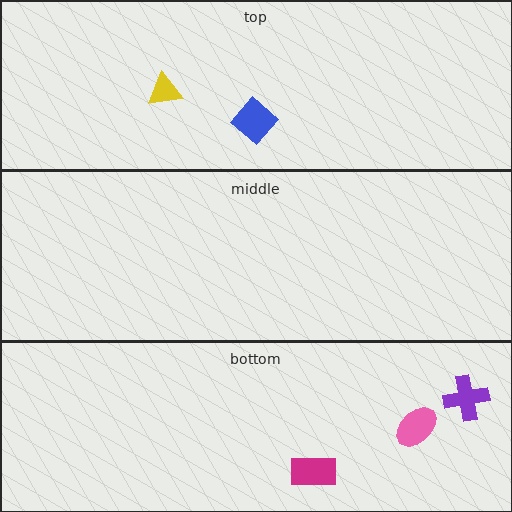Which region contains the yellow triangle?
The top region.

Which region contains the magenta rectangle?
The bottom region.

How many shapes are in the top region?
2.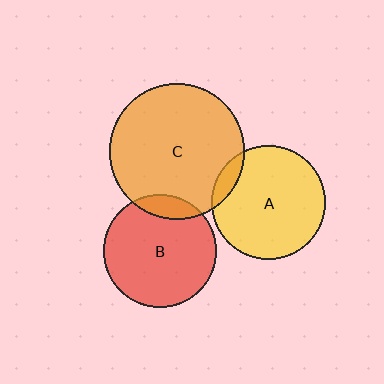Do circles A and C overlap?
Yes.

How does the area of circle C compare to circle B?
Approximately 1.4 times.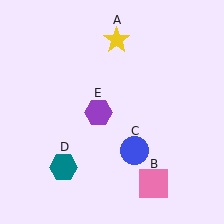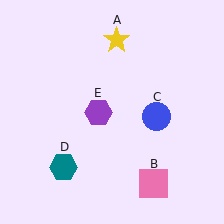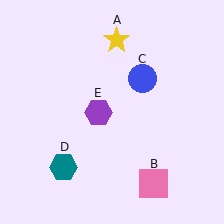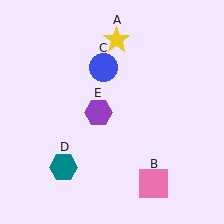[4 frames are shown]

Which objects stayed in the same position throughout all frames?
Yellow star (object A) and pink square (object B) and teal hexagon (object D) and purple hexagon (object E) remained stationary.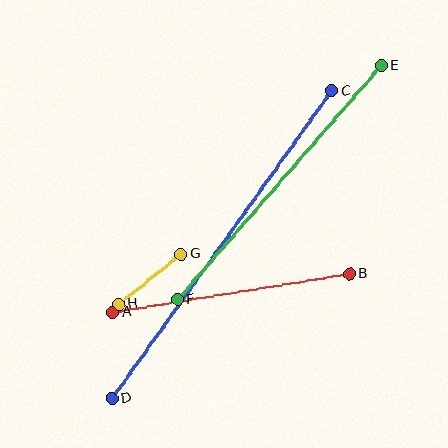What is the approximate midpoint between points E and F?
The midpoint is at approximately (279, 183) pixels.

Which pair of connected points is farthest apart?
Points C and D are farthest apart.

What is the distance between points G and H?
The distance is approximately 80 pixels.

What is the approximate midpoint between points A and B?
The midpoint is at approximately (231, 293) pixels.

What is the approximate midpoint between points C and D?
The midpoint is at approximately (222, 245) pixels.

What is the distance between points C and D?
The distance is approximately 378 pixels.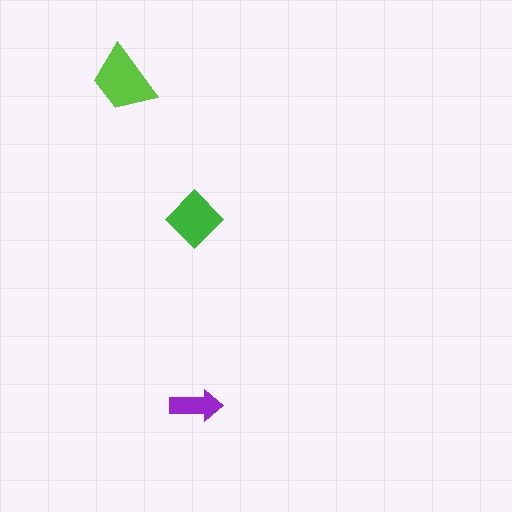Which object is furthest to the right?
The purple arrow is rightmost.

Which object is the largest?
The lime trapezoid.